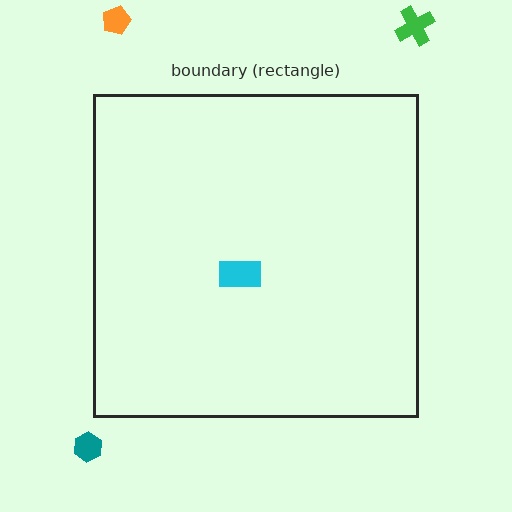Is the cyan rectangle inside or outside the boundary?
Inside.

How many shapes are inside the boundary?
1 inside, 3 outside.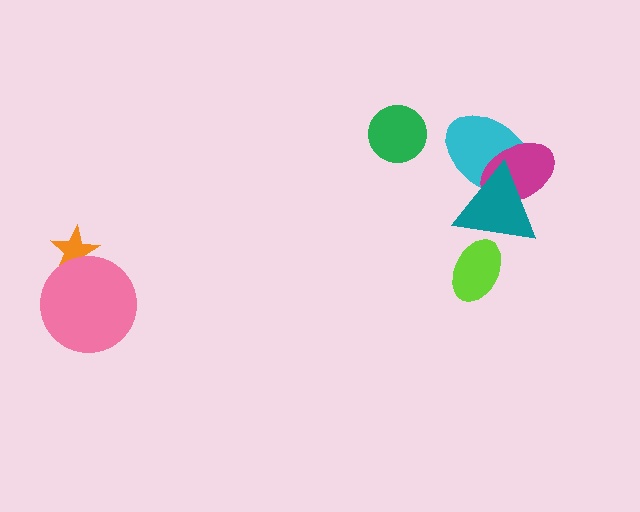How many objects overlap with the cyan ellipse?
2 objects overlap with the cyan ellipse.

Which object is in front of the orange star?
The pink circle is in front of the orange star.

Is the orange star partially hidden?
Yes, it is partially covered by another shape.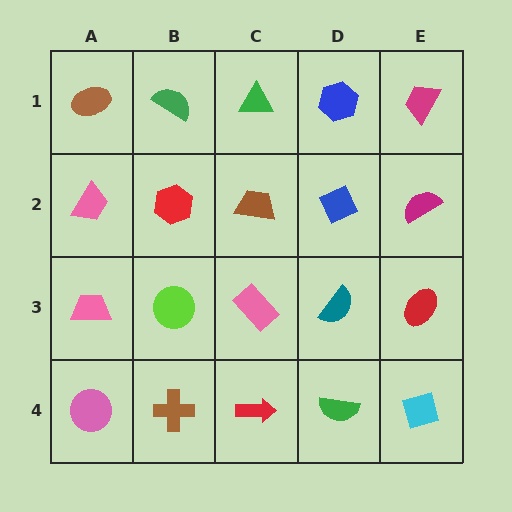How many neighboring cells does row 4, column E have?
2.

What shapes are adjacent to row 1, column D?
A blue diamond (row 2, column D), a green triangle (row 1, column C), a magenta trapezoid (row 1, column E).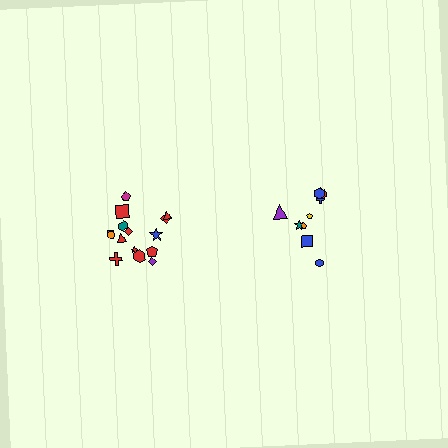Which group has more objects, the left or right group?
The left group.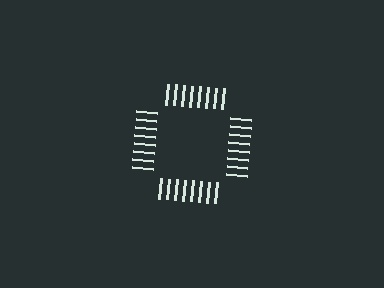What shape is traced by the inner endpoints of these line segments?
An illusory square — the line segments terminate on its edges but no continuous stroke is drawn.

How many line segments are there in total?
32 — 8 along each of the 4 edges.